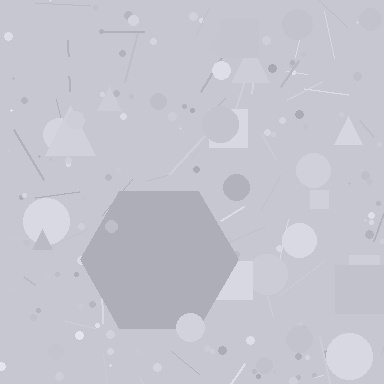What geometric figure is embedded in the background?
A hexagon is embedded in the background.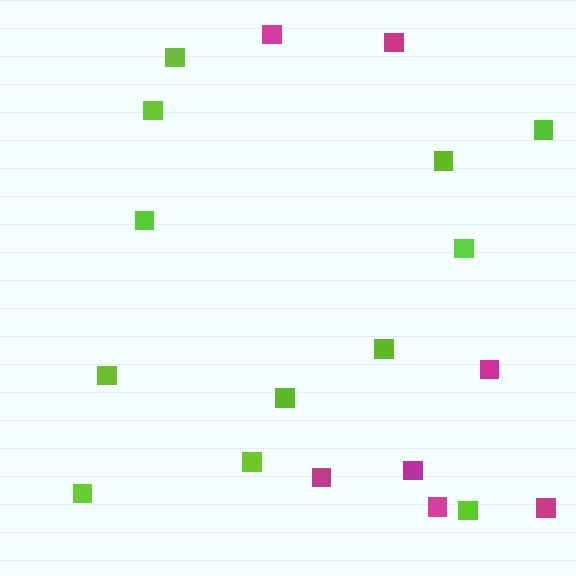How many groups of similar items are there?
There are 2 groups: one group of magenta squares (7) and one group of lime squares (12).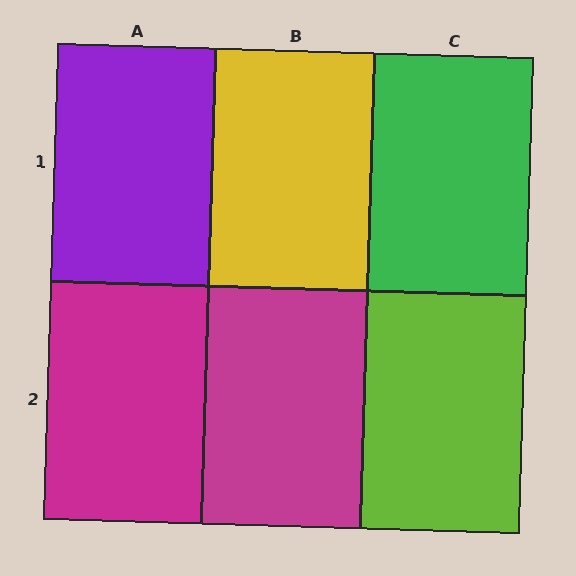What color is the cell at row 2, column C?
Lime.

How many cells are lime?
1 cell is lime.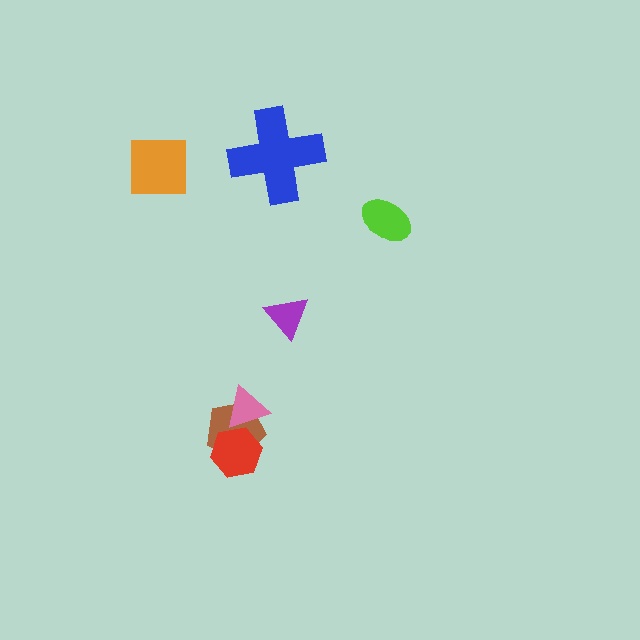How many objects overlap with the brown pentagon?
2 objects overlap with the brown pentagon.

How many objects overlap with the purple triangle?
0 objects overlap with the purple triangle.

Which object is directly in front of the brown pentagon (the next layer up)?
The pink triangle is directly in front of the brown pentagon.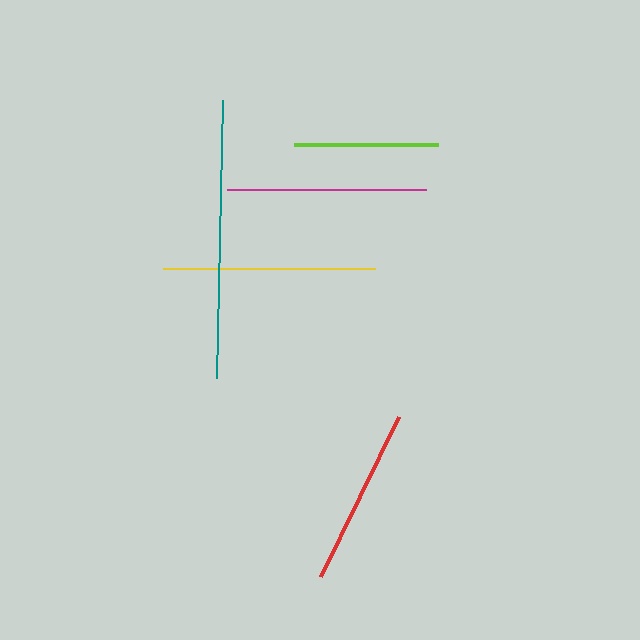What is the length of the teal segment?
The teal segment is approximately 278 pixels long.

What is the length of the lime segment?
The lime segment is approximately 144 pixels long.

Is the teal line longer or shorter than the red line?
The teal line is longer than the red line.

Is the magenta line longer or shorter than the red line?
The magenta line is longer than the red line.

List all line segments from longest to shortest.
From longest to shortest: teal, yellow, magenta, red, lime.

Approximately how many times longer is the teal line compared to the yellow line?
The teal line is approximately 1.3 times the length of the yellow line.